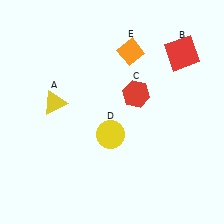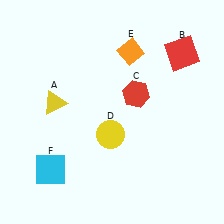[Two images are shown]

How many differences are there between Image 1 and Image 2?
There is 1 difference between the two images.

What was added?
A cyan square (F) was added in Image 2.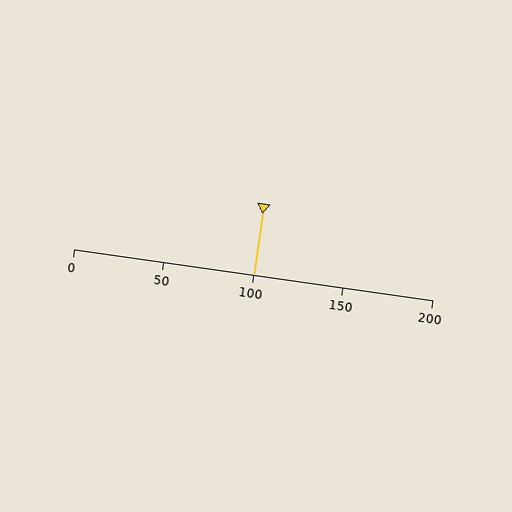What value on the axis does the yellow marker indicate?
The marker indicates approximately 100.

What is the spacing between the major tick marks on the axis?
The major ticks are spaced 50 apart.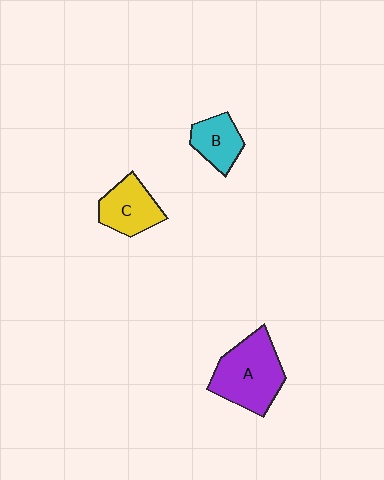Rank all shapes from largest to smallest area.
From largest to smallest: A (purple), C (yellow), B (cyan).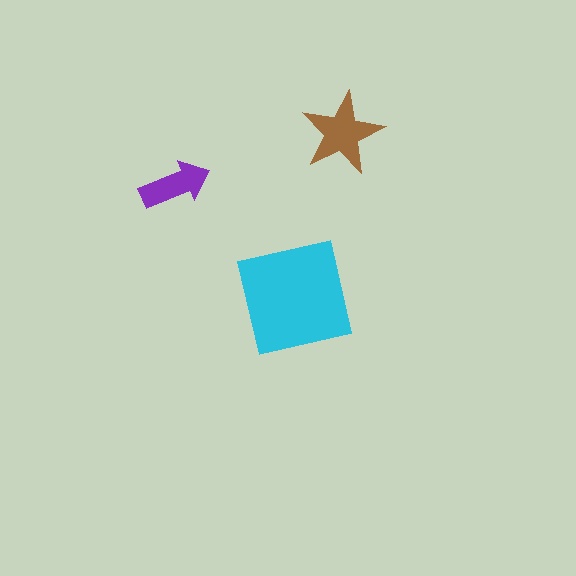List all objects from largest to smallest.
The cyan square, the brown star, the purple arrow.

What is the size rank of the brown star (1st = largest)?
2nd.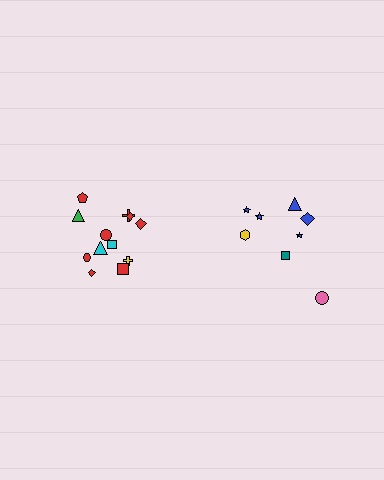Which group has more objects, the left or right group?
The left group.